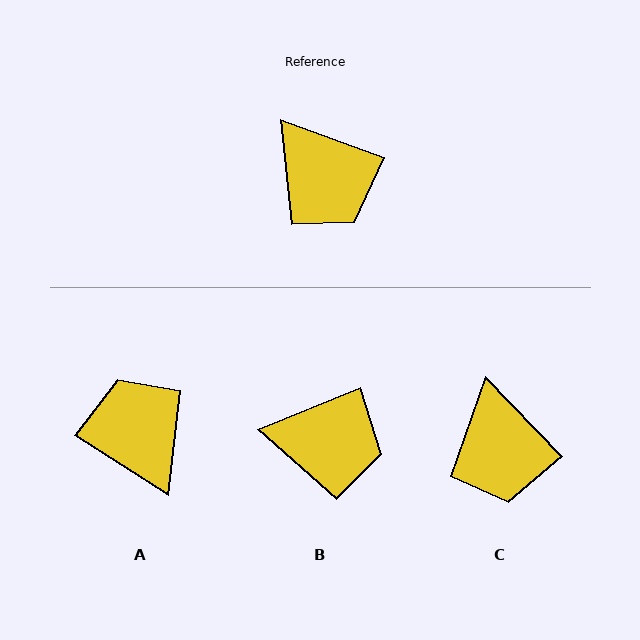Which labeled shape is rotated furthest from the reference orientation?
A, about 168 degrees away.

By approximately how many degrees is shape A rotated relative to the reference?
Approximately 168 degrees counter-clockwise.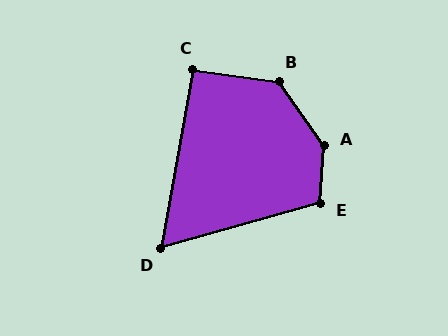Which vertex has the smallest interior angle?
D, at approximately 64 degrees.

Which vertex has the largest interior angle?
A, at approximately 141 degrees.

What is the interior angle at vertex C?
Approximately 93 degrees (approximately right).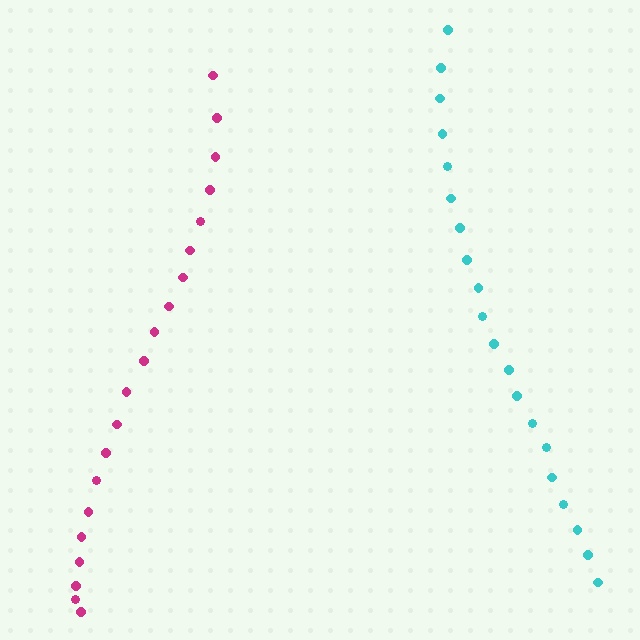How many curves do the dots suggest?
There are 2 distinct paths.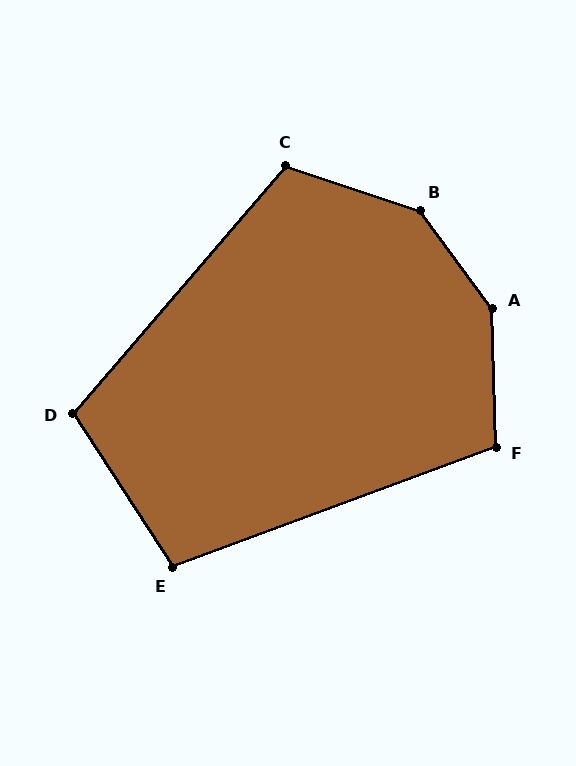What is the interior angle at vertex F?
Approximately 109 degrees (obtuse).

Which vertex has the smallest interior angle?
E, at approximately 103 degrees.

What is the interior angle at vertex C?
Approximately 112 degrees (obtuse).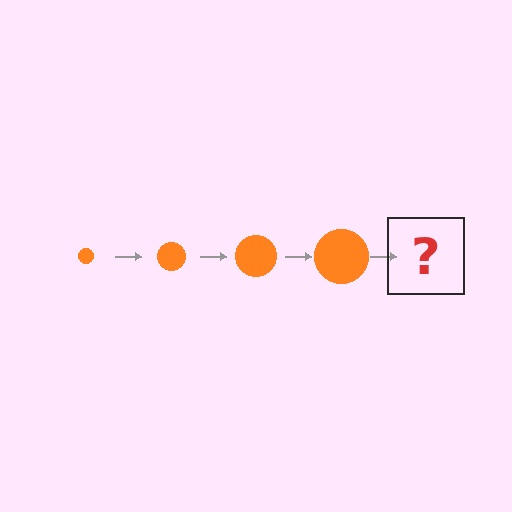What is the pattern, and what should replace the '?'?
The pattern is that the circle gets progressively larger each step. The '?' should be an orange circle, larger than the previous one.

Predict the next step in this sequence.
The next step is an orange circle, larger than the previous one.